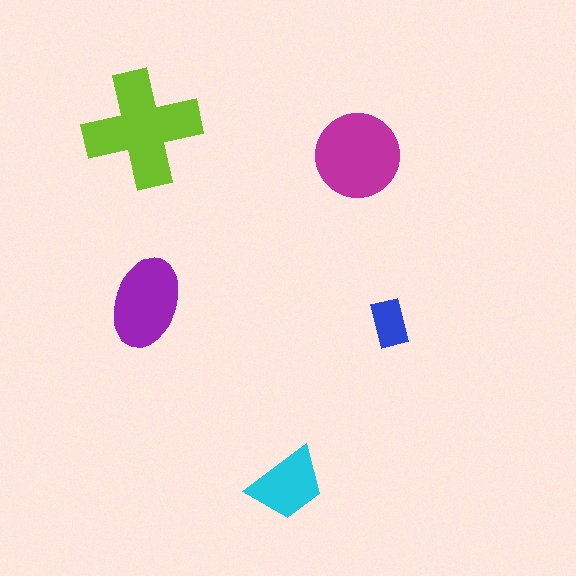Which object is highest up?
The lime cross is topmost.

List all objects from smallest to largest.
The blue rectangle, the cyan trapezoid, the purple ellipse, the magenta circle, the lime cross.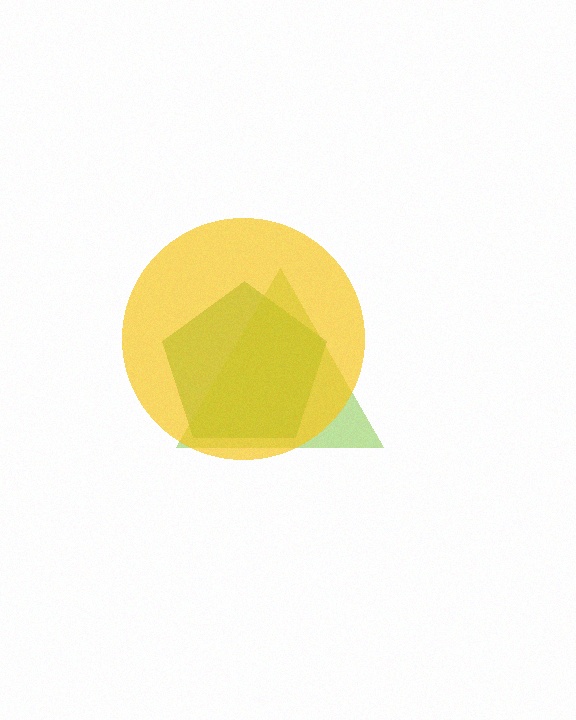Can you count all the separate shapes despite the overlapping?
Yes, there are 3 separate shapes.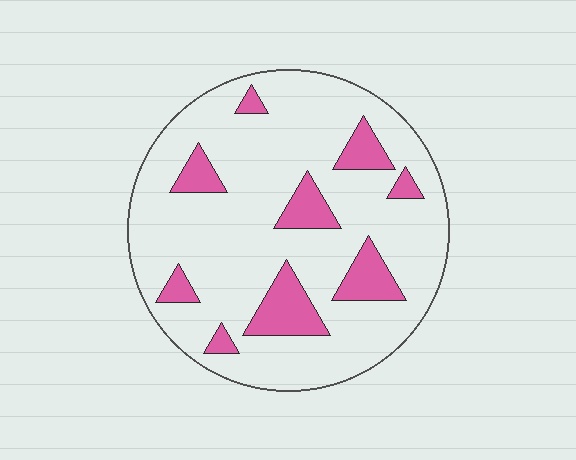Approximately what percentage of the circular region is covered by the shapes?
Approximately 15%.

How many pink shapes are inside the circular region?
9.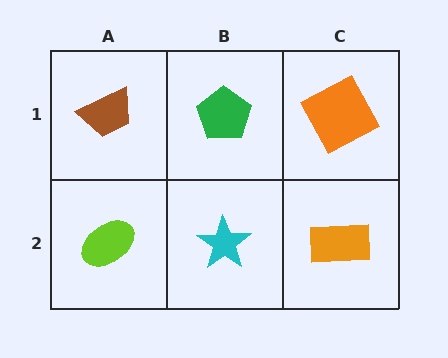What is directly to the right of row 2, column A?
A cyan star.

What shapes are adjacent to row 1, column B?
A cyan star (row 2, column B), a brown trapezoid (row 1, column A), an orange square (row 1, column C).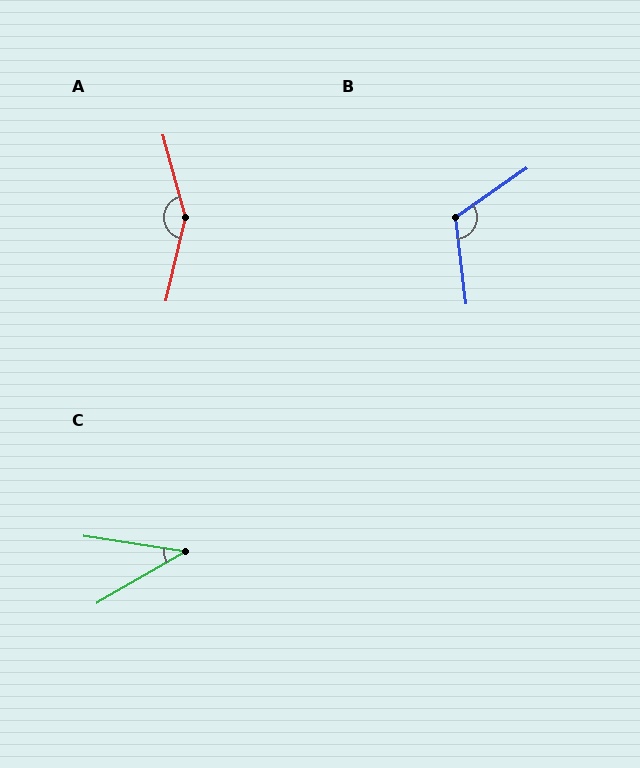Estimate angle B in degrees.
Approximately 118 degrees.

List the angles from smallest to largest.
C (39°), B (118°), A (152°).